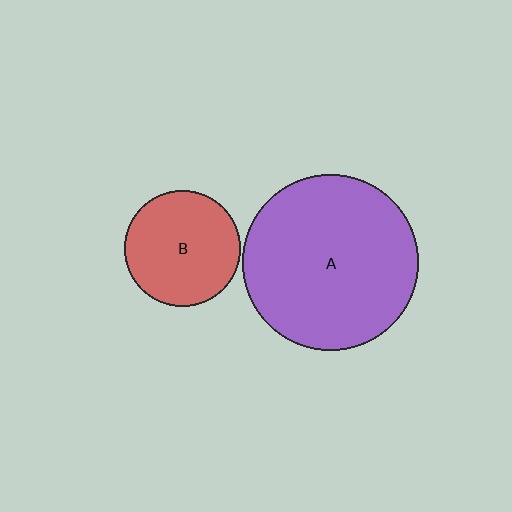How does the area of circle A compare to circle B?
Approximately 2.3 times.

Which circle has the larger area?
Circle A (purple).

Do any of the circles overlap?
No, none of the circles overlap.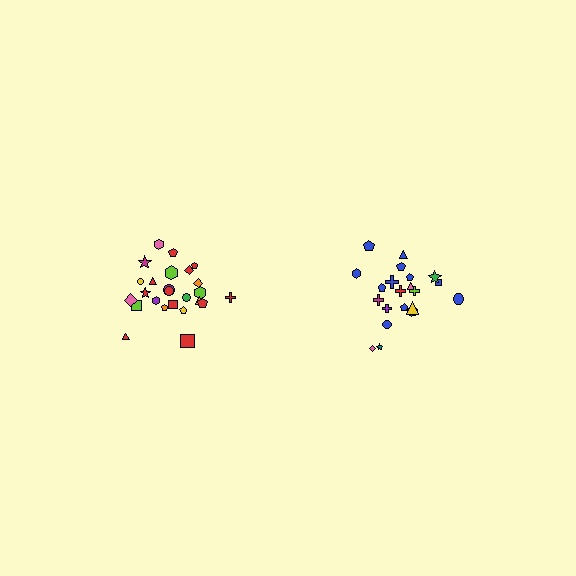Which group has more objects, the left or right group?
The left group.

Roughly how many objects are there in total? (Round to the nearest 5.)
Roughly 45 objects in total.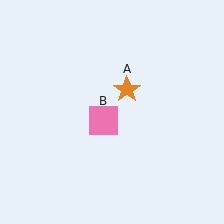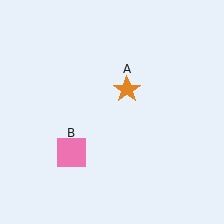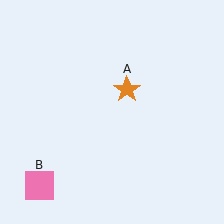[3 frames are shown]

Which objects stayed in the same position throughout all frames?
Orange star (object A) remained stationary.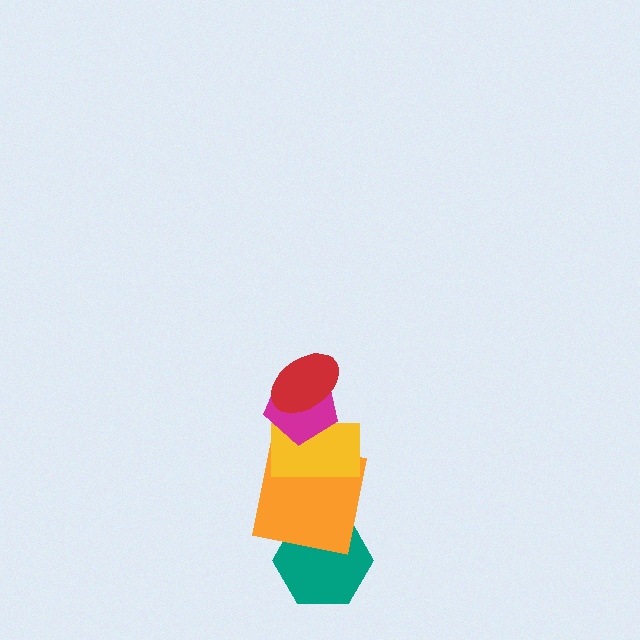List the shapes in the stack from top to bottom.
From top to bottom: the red ellipse, the magenta pentagon, the yellow rectangle, the orange square, the teal hexagon.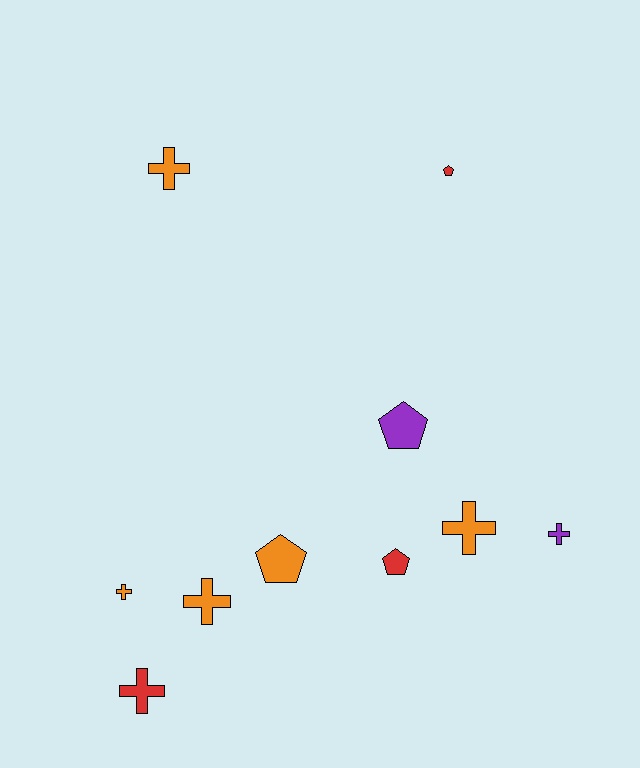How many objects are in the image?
There are 10 objects.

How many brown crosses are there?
There are no brown crosses.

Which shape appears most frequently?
Cross, with 6 objects.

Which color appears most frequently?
Orange, with 5 objects.